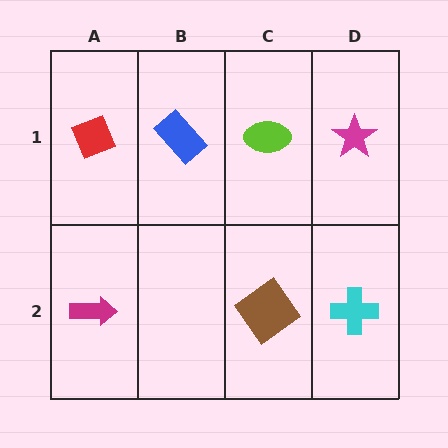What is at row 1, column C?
A lime ellipse.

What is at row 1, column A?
A red diamond.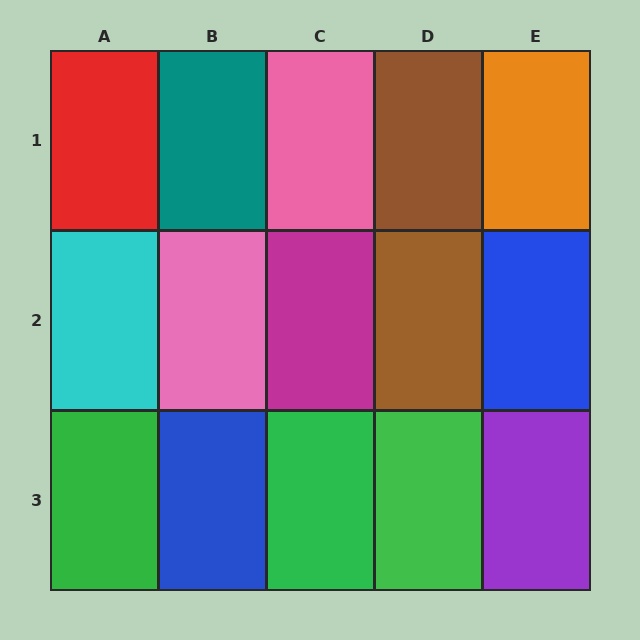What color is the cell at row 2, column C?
Magenta.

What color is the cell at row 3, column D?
Green.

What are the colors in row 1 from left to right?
Red, teal, pink, brown, orange.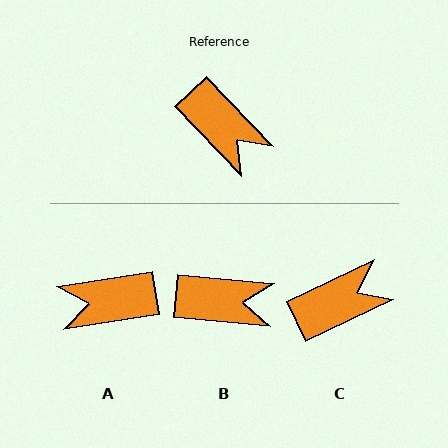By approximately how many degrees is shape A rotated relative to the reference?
Approximately 124 degrees clockwise.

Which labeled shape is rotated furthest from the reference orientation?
A, about 124 degrees away.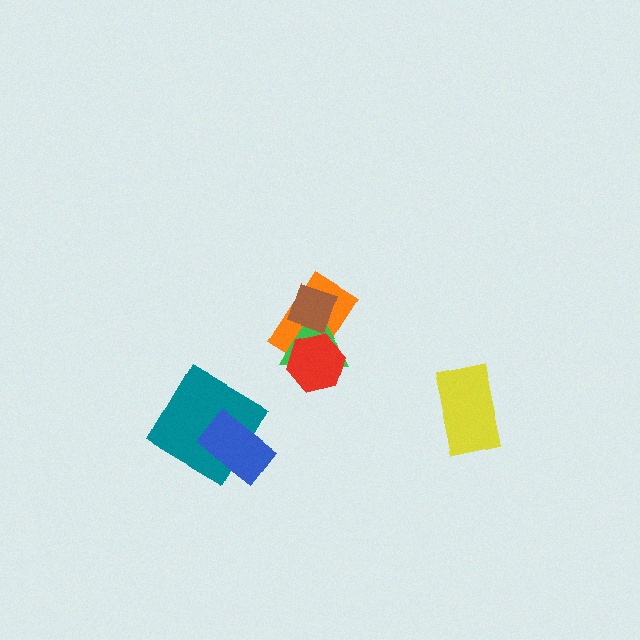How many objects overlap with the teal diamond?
1 object overlaps with the teal diamond.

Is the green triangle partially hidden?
Yes, it is partially covered by another shape.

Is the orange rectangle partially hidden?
Yes, it is partially covered by another shape.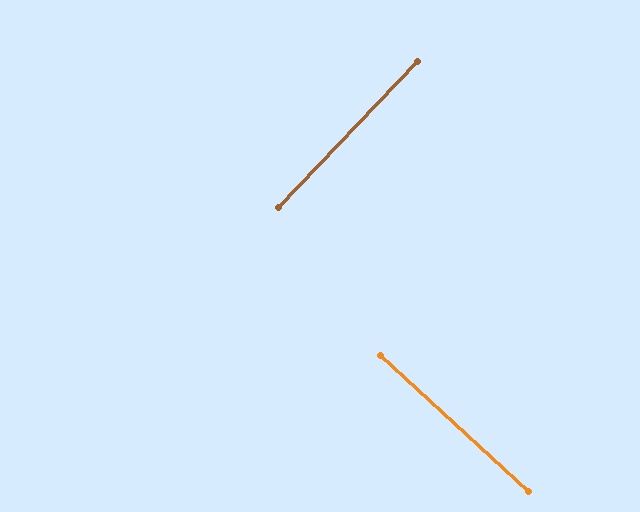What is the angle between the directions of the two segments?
Approximately 89 degrees.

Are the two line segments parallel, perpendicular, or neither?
Perpendicular — they meet at approximately 89°.